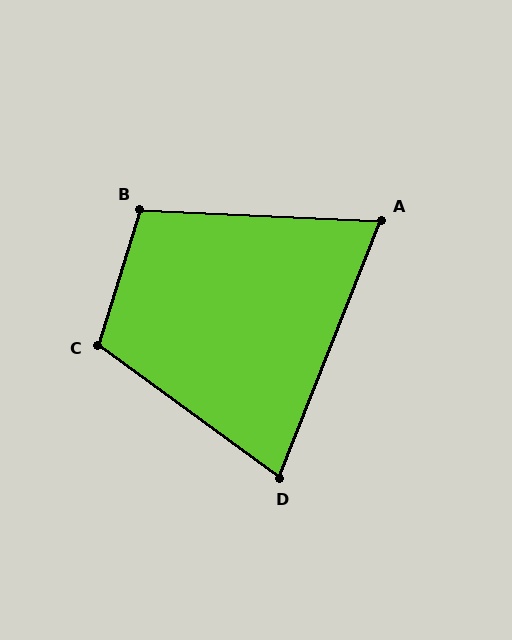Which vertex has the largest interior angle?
C, at approximately 109 degrees.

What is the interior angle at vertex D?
Approximately 75 degrees (acute).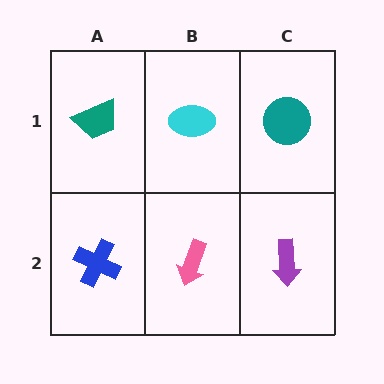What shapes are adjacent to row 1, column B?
A pink arrow (row 2, column B), a teal trapezoid (row 1, column A), a teal circle (row 1, column C).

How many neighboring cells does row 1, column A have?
2.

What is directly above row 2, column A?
A teal trapezoid.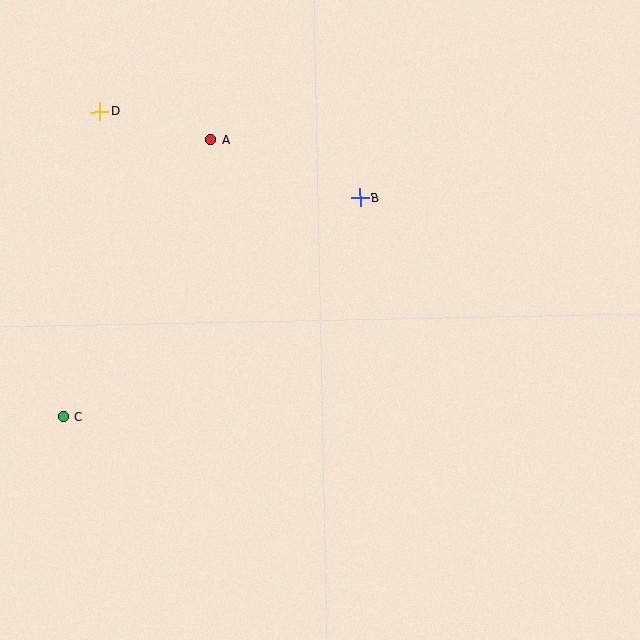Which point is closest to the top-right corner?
Point B is closest to the top-right corner.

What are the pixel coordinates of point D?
Point D is at (100, 112).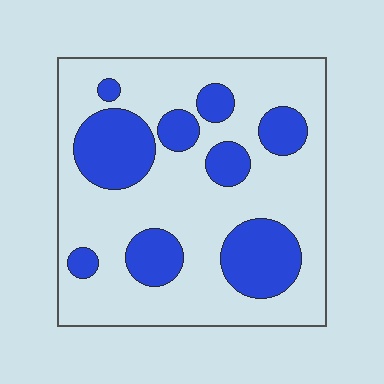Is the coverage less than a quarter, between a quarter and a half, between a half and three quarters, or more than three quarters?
Between a quarter and a half.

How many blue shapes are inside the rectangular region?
9.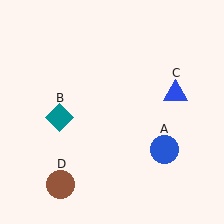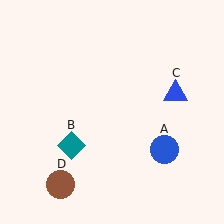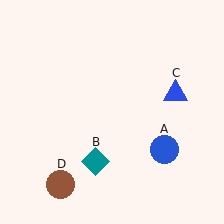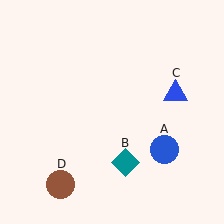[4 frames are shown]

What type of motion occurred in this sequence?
The teal diamond (object B) rotated counterclockwise around the center of the scene.